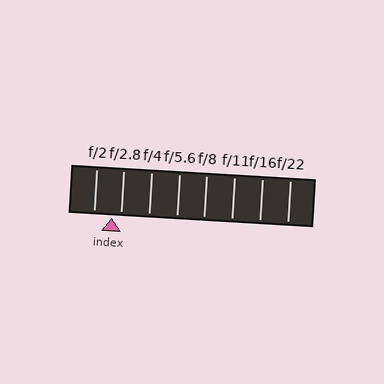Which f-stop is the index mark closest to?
The index mark is closest to f/2.8.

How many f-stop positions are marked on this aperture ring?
There are 8 f-stop positions marked.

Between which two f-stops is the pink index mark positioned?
The index mark is between f/2 and f/2.8.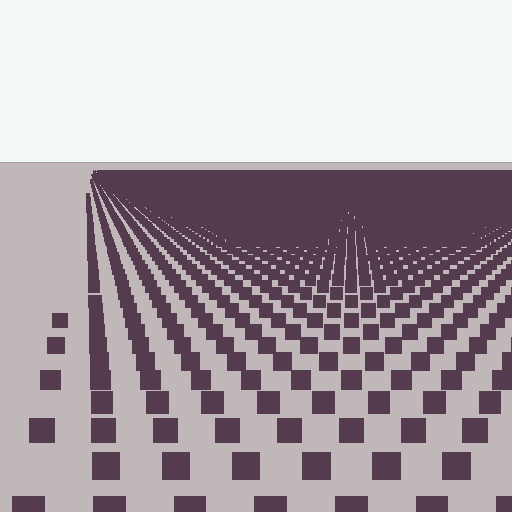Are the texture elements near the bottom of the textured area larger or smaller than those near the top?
Larger. Near the bottom, elements are closer to the viewer and appear at a bigger on-screen size.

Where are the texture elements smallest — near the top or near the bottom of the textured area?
Near the top.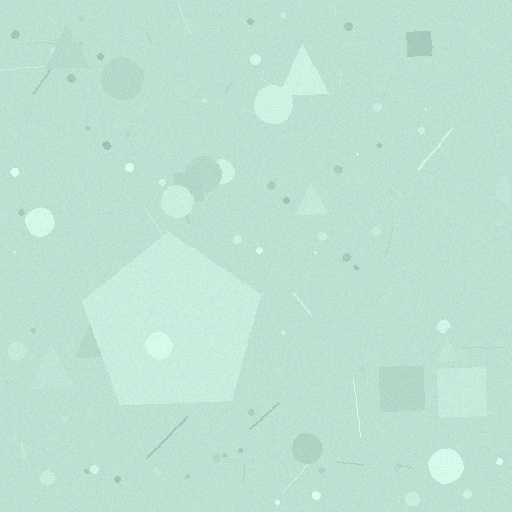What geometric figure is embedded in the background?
A pentagon is embedded in the background.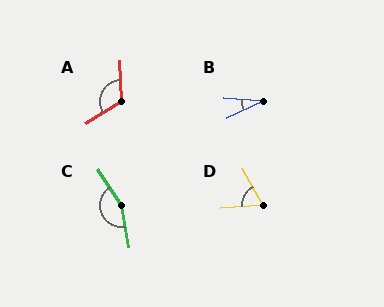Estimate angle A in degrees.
Approximately 119 degrees.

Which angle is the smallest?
B, at approximately 29 degrees.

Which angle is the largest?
C, at approximately 157 degrees.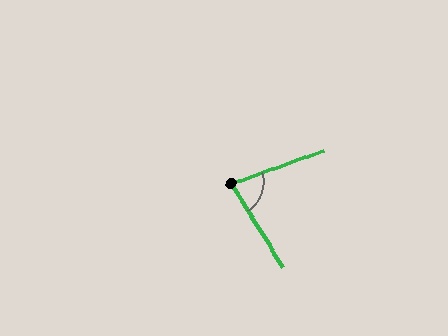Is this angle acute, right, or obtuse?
It is acute.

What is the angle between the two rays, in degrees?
Approximately 77 degrees.